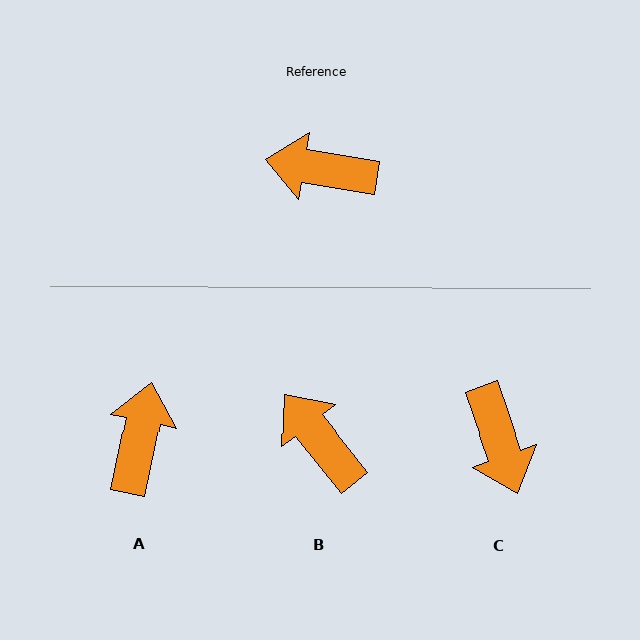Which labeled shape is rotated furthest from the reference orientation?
C, about 119 degrees away.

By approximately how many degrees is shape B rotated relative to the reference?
Approximately 42 degrees clockwise.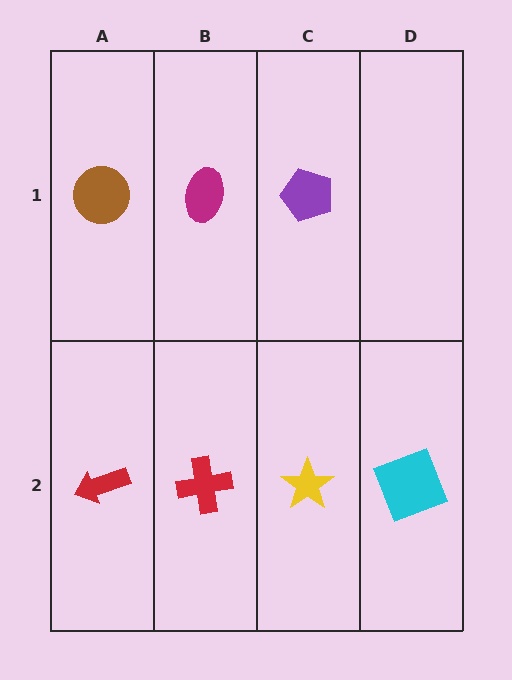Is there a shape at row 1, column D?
No, that cell is empty.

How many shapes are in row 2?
4 shapes.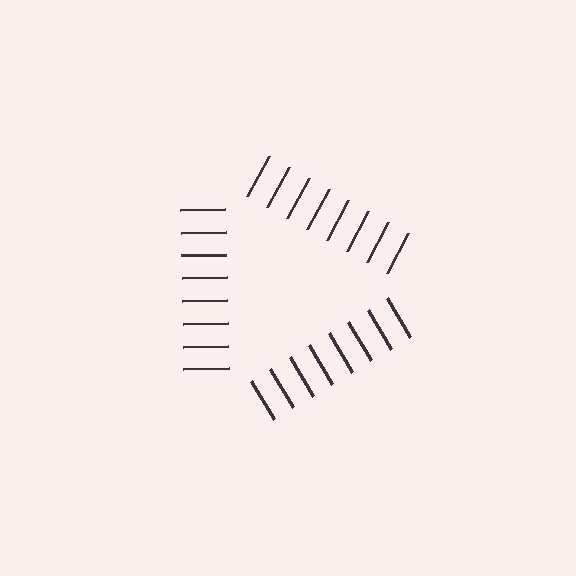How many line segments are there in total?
24 — 8 along each of the 3 edges.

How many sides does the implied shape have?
3 sides — the line-ends trace a triangle.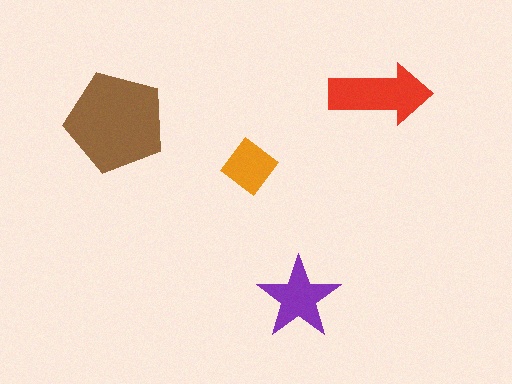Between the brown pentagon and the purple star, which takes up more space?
The brown pentagon.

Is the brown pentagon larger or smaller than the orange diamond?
Larger.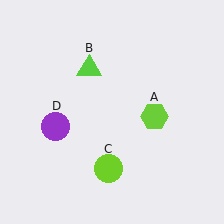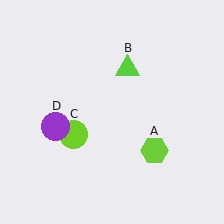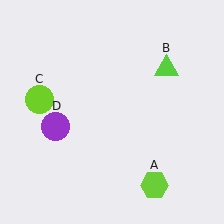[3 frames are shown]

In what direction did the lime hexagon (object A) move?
The lime hexagon (object A) moved down.